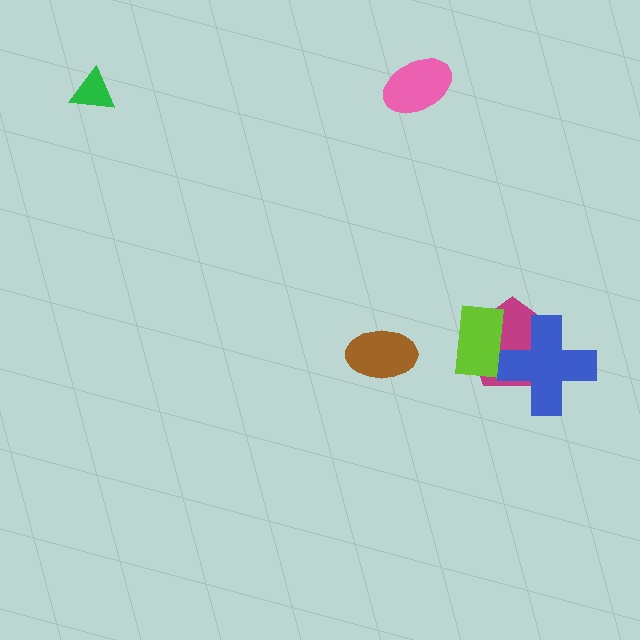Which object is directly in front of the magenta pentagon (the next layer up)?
The blue cross is directly in front of the magenta pentagon.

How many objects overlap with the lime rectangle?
2 objects overlap with the lime rectangle.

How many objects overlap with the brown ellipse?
0 objects overlap with the brown ellipse.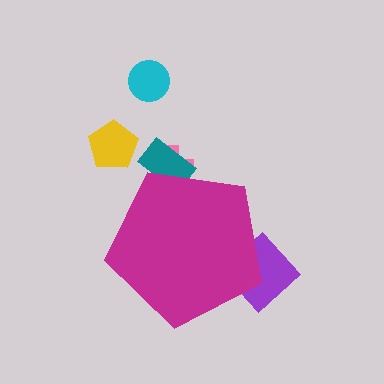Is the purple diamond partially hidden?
Yes, the purple diamond is partially hidden behind the magenta pentagon.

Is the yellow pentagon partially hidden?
No, the yellow pentagon is fully visible.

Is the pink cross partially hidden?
Yes, the pink cross is partially hidden behind the magenta pentagon.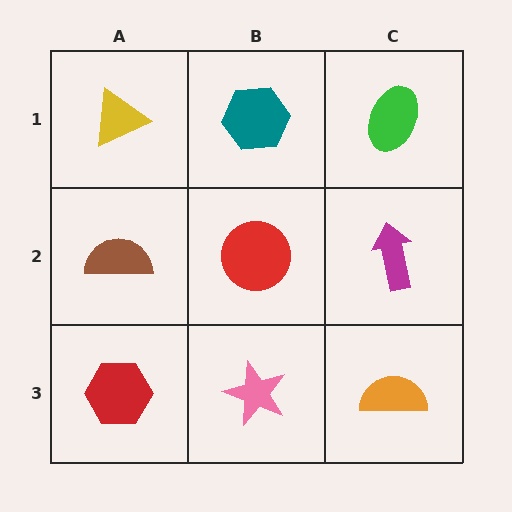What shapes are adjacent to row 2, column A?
A yellow triangle (row 1, column A), a red hexagon (row 3, column A), a red circle (row 2, column B).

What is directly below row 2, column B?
A pink star.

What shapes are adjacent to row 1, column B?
A red circle (row 2, column B), a yellow triangle (row 1, column A), a green ellipse (row 1, column C).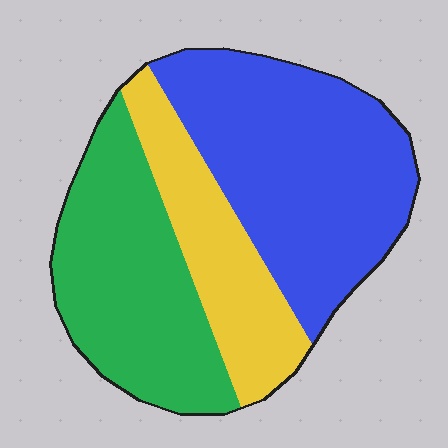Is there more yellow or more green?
Green.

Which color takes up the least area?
Yellow, at roughly 20%.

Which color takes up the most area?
Blue, at roughly 45%.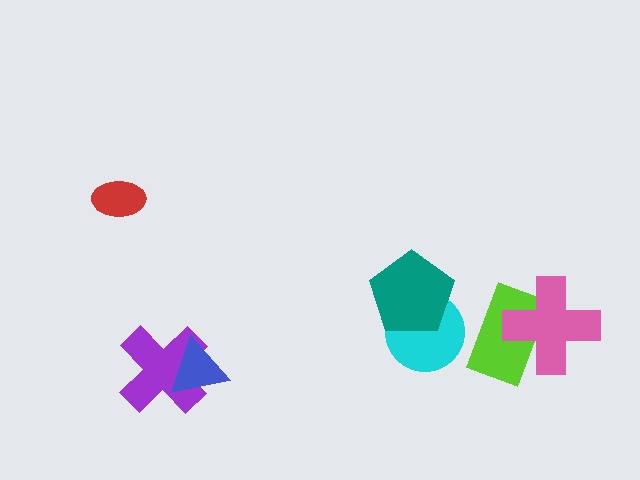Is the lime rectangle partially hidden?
Yes, it is partially covered by another shape.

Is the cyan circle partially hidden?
Yes, it is partially covered by another shape.